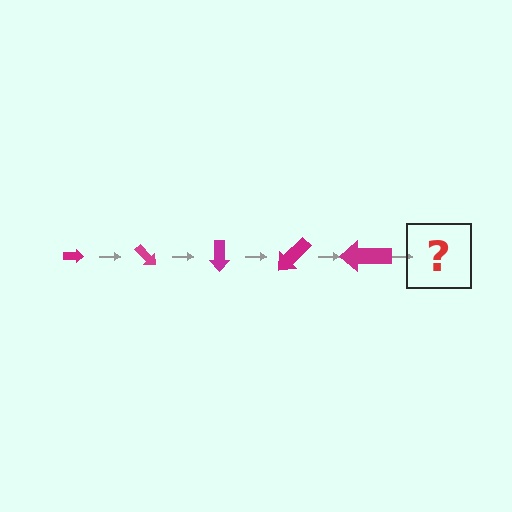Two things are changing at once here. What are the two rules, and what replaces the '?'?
The two rules are that the arrow grows larger each step and it rotates 45 degrees each step. The '?' should be an arrow, larger than the previous one and rotated 225 degrees from the start.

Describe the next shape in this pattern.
It should be an arrow, larger than the previous one and rotated 225 degrees from the start.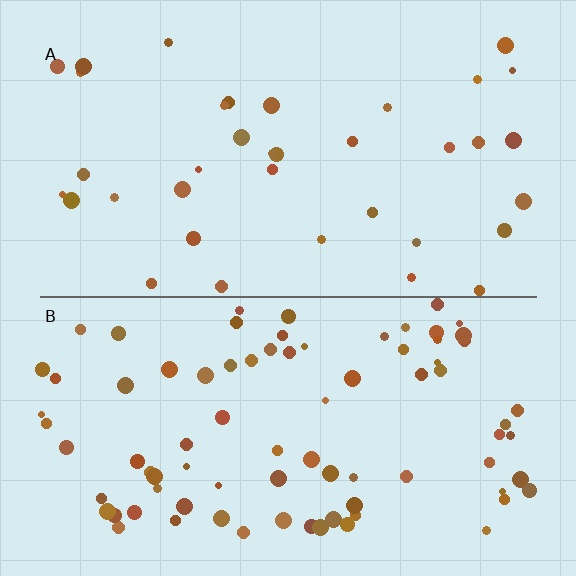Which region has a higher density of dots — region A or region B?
B (the bottom).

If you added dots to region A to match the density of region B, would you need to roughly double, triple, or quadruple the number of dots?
Approximately double.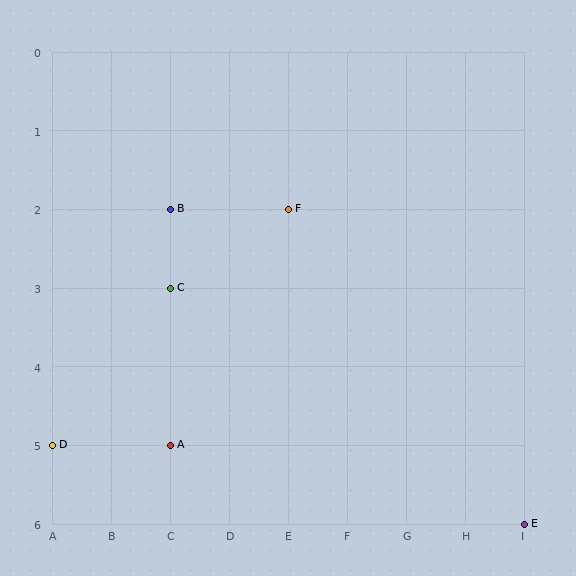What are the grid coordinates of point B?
Point B is at grid coordinates (C, 2).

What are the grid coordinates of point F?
Point F is at grid coordinates (E, 2).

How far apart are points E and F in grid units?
Points E and F are 4 columns and 4 rows apart (about 5.7 grid units diagonally).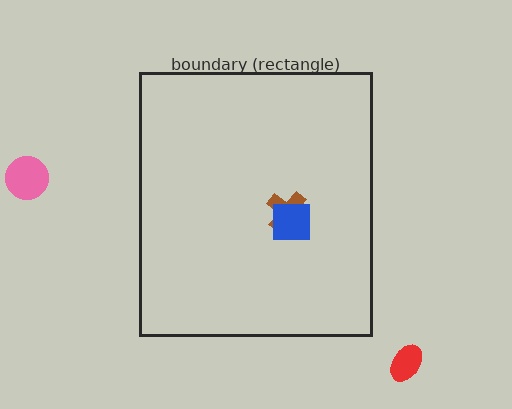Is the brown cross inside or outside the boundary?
Inside.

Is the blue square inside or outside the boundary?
Inside.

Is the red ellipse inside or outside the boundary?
Outside.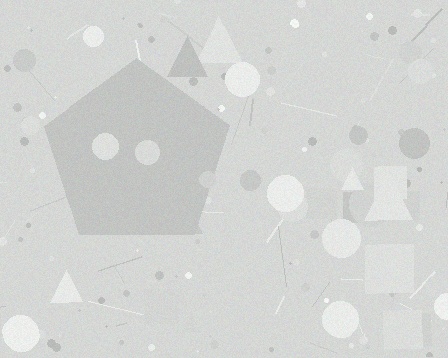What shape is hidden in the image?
A pentagon is hidden in the image.